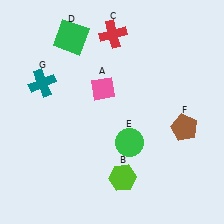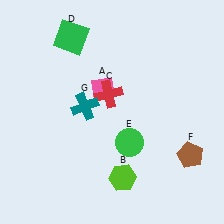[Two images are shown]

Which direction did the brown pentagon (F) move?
The brown pentagon (F) moved down.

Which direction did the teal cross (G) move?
The teal cross (G) moved right.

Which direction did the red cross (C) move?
The red cross (C) moved down.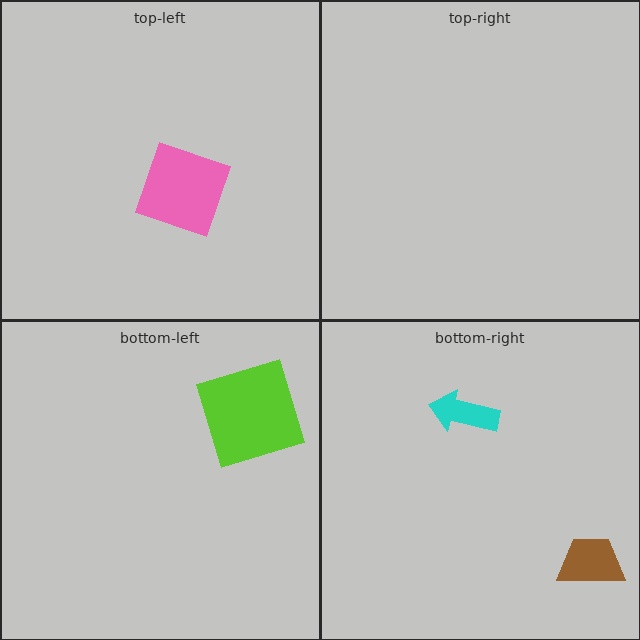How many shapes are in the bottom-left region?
1.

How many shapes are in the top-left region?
1.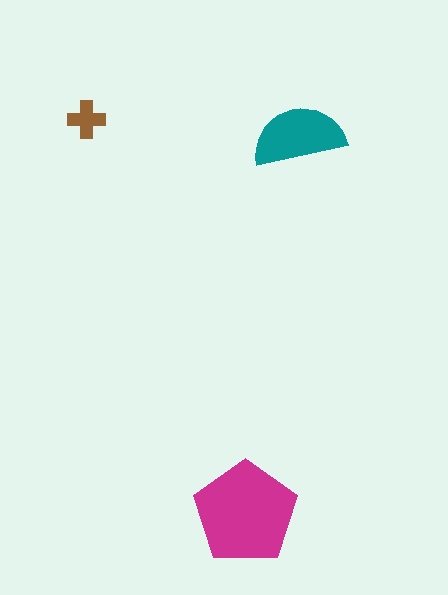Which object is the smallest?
The brown cross.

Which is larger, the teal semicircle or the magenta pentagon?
The magenta pentagon.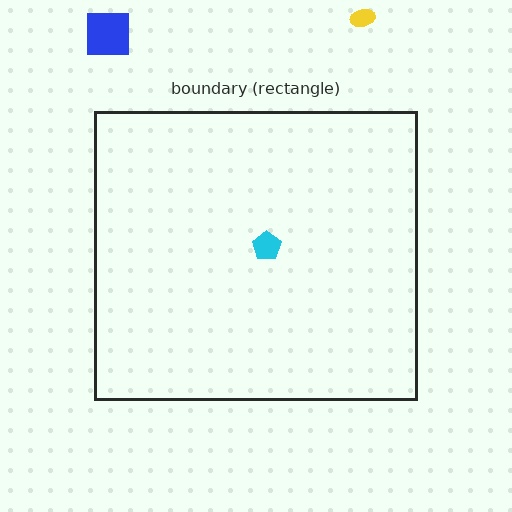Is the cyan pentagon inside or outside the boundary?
Inside.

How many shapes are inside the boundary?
1 inside, 2 outside.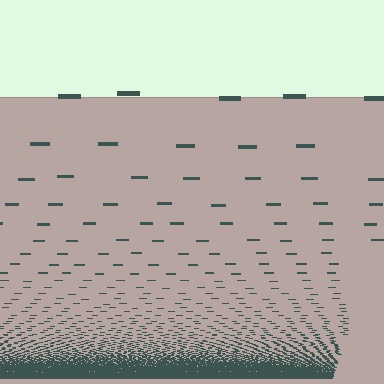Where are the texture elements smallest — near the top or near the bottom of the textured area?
Near the bottom.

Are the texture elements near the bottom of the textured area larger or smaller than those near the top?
Smaller. The gradient is inverted — elements near the bottom are smaller and denser.